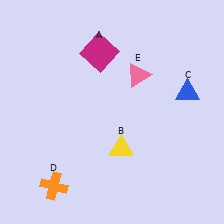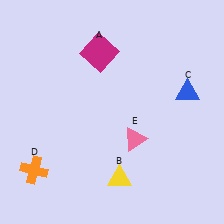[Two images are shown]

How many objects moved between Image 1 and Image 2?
3 objects moved between the two images.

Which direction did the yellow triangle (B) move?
The yellow triangle (B) moved down.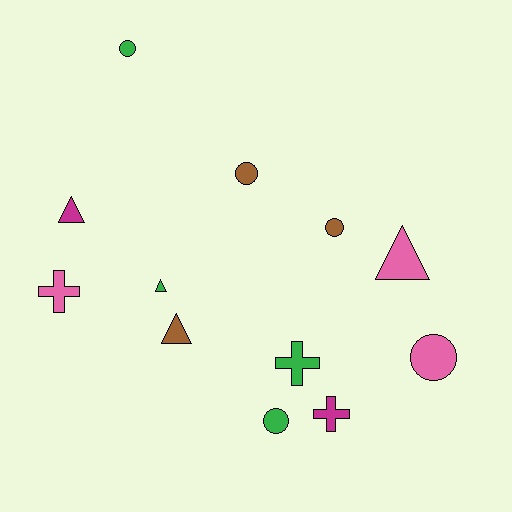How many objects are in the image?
There are 12 objects.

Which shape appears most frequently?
Circle, with 5 objects.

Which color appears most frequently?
Green, with 4 objects.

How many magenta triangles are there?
There is 1 magenta triangle.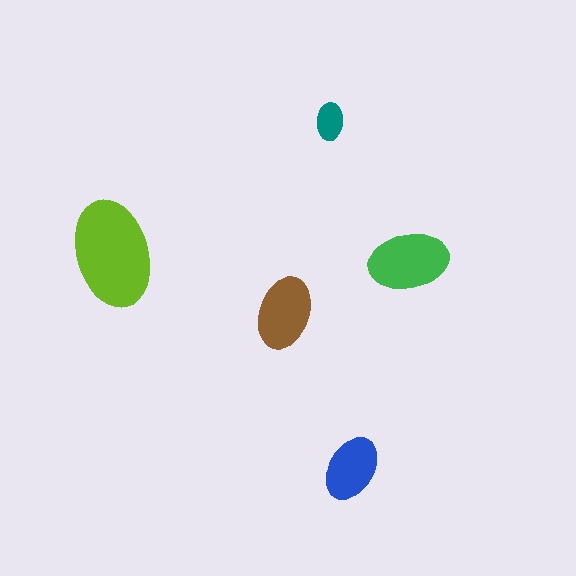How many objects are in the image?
There are 5 objects in the image.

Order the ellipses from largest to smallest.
the lime one, the green one, the brown one, the blue one, the teal one.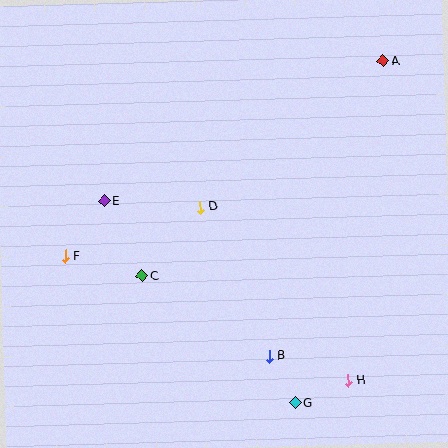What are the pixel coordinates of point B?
Point B is at (269, 356).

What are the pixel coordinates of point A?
Point A is at (383, 61).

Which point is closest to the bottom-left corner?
Point F is closest to the bottom-left corner.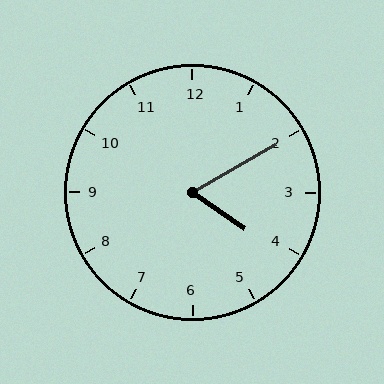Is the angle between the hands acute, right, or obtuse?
It is acute.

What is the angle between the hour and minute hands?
Approximately 65 degrees.